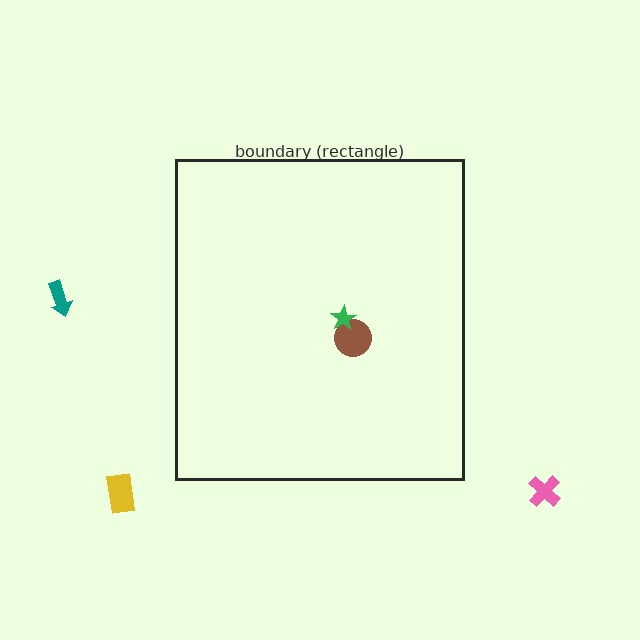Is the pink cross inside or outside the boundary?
Outside.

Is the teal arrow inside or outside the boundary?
Outside.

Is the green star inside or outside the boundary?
Inside.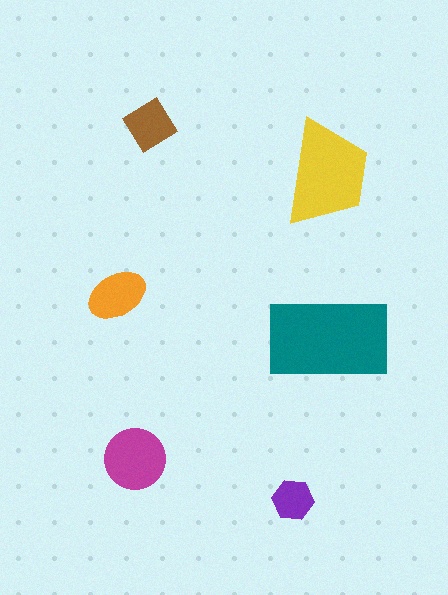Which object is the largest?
The teal rectangle.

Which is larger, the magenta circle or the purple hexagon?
The magenta circle.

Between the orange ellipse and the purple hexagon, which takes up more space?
The orange ellipse.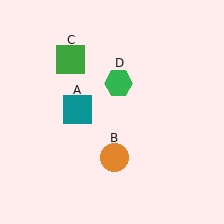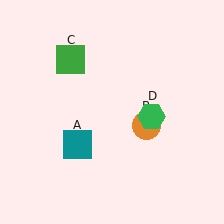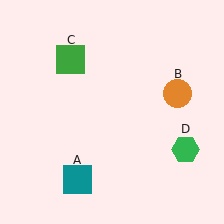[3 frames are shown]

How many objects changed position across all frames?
3 objects changed position: teal square (object A), orange circle (object B), green hexagon (object D).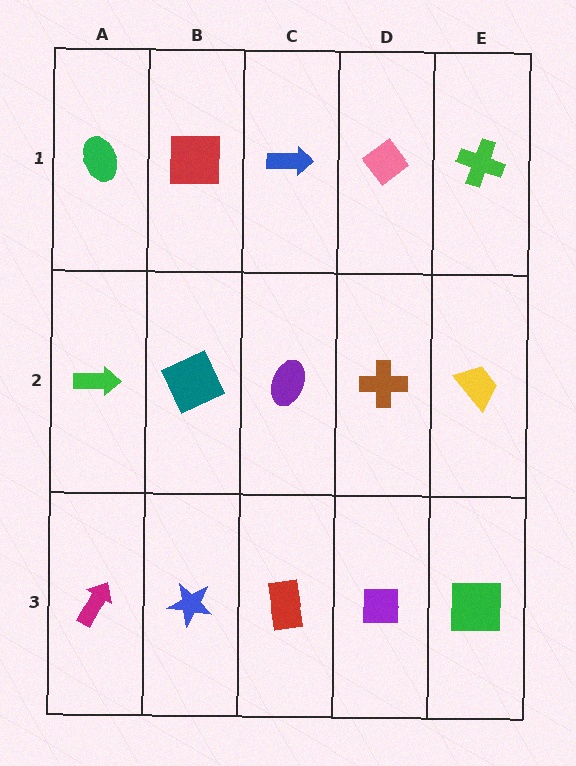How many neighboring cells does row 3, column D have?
3.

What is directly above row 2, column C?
A blue arrow.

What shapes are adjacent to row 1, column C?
A purple ellipse (row 2, column C), a red square (row 1, column B), a pink diamond (row 1, column D).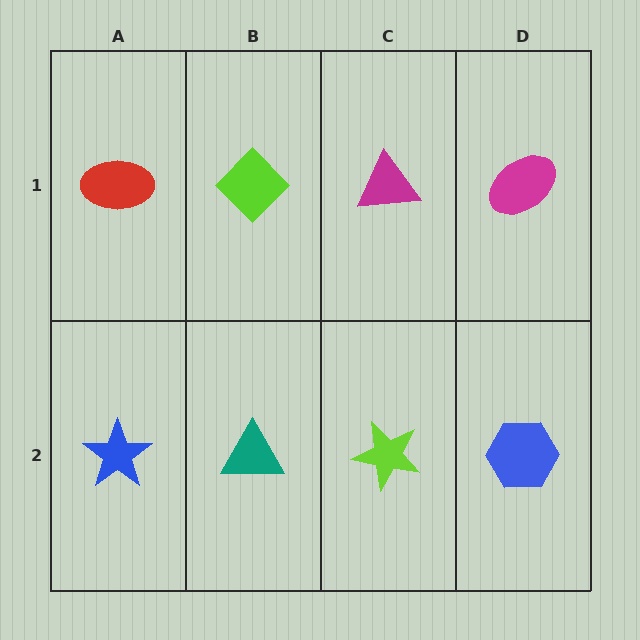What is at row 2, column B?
A teal triangle.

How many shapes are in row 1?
4 shapes.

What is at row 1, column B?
A lime diamond.